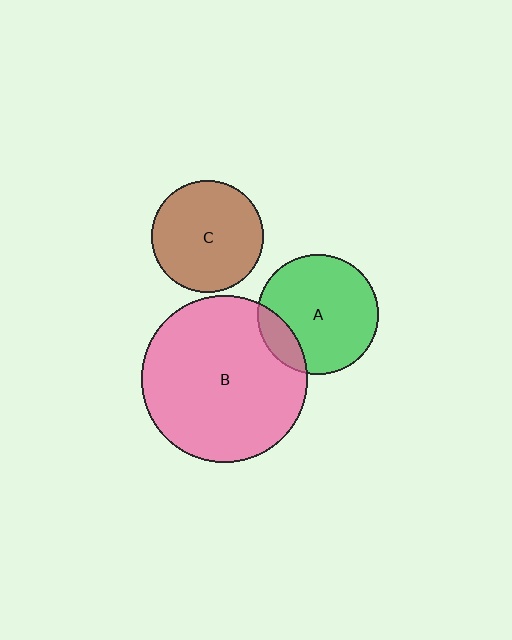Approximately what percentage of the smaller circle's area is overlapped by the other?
Approximately 15%.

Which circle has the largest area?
Circle B (pink).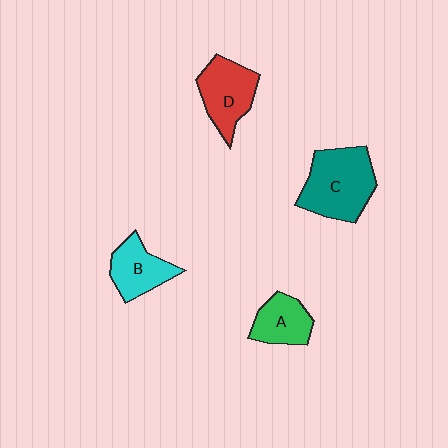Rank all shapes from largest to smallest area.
From largest to smallest: C (teal), D (red), B (cyan), A (green).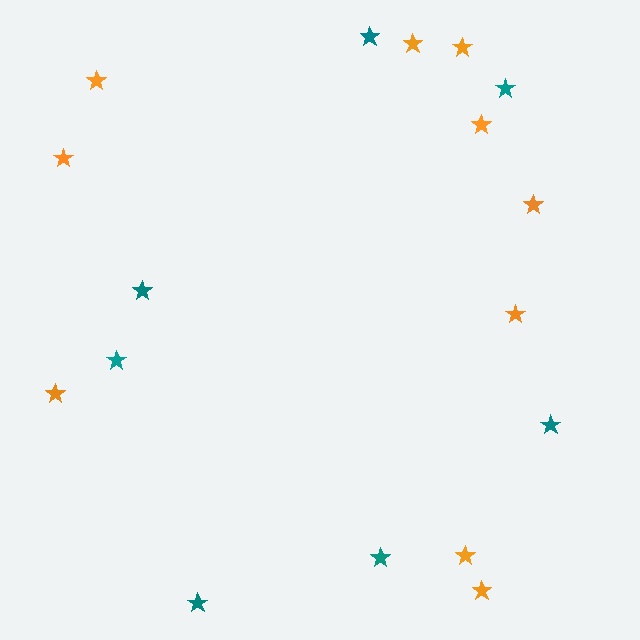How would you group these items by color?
There are 2 groups: one group of orange stars (10) and one group of teal stars (7).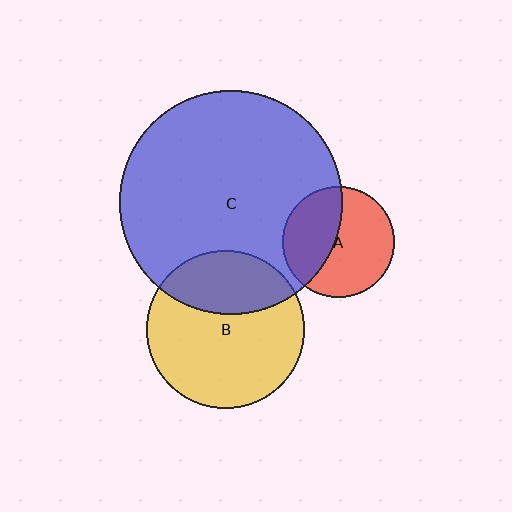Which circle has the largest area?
Circle C (blue).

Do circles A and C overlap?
Yes.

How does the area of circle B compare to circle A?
Approximately 2.0 times.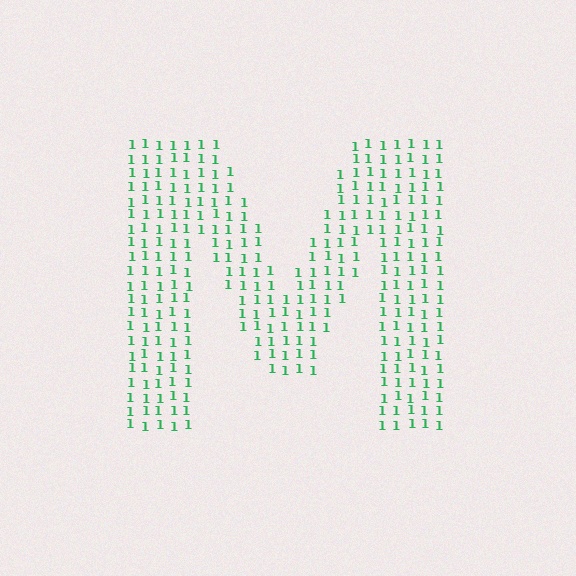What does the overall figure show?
The overall figure shows the letter M.